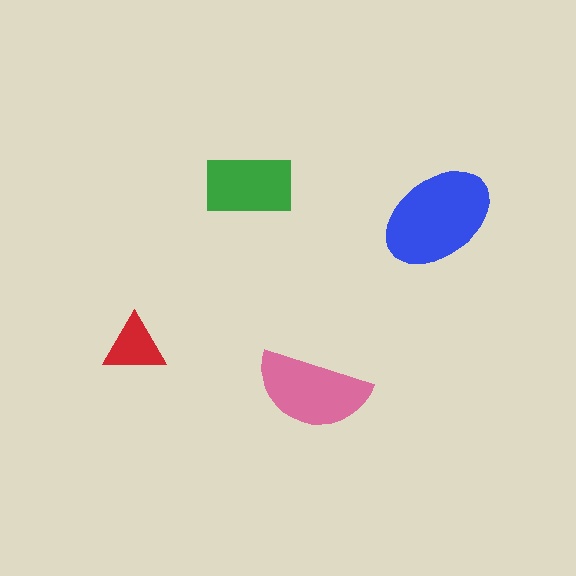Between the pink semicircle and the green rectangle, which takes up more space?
The pink semicircle.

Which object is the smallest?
The red triangle.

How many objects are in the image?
There are 4 objects in the image.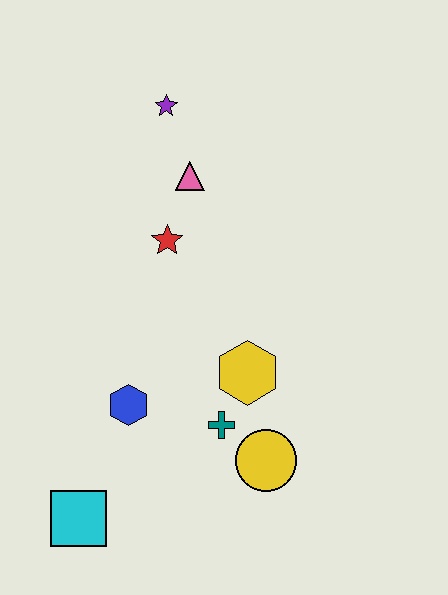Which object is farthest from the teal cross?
The purple star is farthest from the teal cross.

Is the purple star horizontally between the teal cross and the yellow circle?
No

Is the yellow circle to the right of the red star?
Yes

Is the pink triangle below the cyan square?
No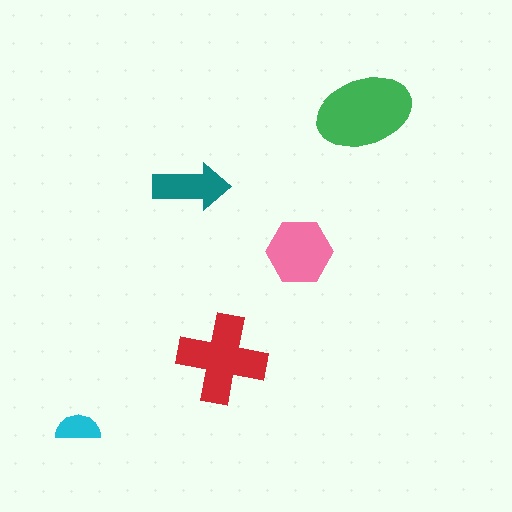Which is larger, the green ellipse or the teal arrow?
The green ellipse.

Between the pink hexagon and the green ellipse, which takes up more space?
The green ellipse.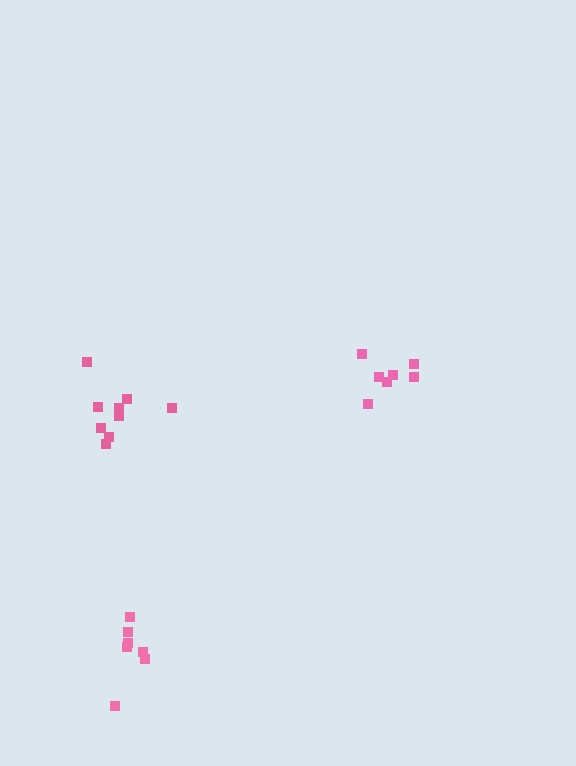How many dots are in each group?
Group 1: 7 dots, Group 2: 7 dots, Group 3: 9 dots (23 total).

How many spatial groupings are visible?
There are 3 spatial groupings.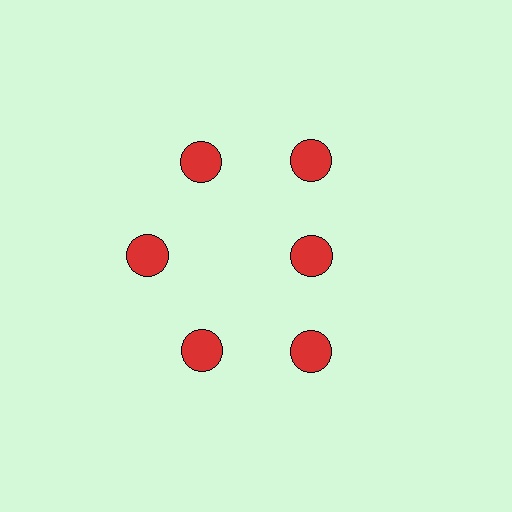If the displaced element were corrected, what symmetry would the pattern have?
It would have 6-fold rotational symmetry — the pattern would map onto itself every 60 degrees.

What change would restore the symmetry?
The symmetry would be restored by moving it outward, back onto the ring so that all 6 circles sit at equal angles and equal distance from the center.